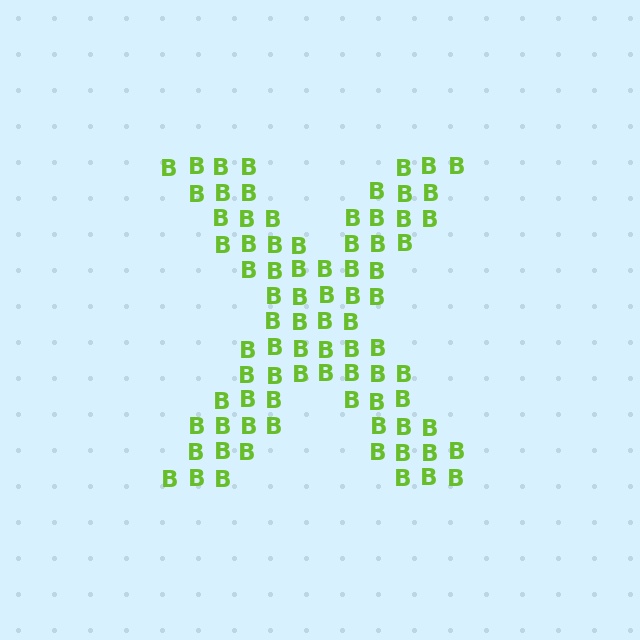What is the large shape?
The large shape is the letter X.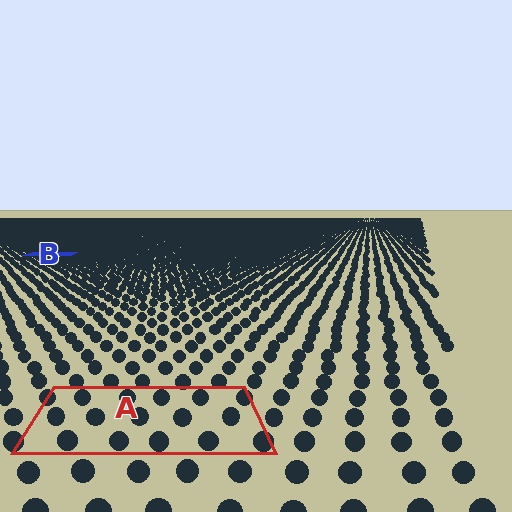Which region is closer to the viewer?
Region A is closer. The texture elements there are larger and more spread out.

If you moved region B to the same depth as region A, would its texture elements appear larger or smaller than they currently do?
They would appear larger. At a closer depth, the same texture elements are projected at a bigger on-screen size.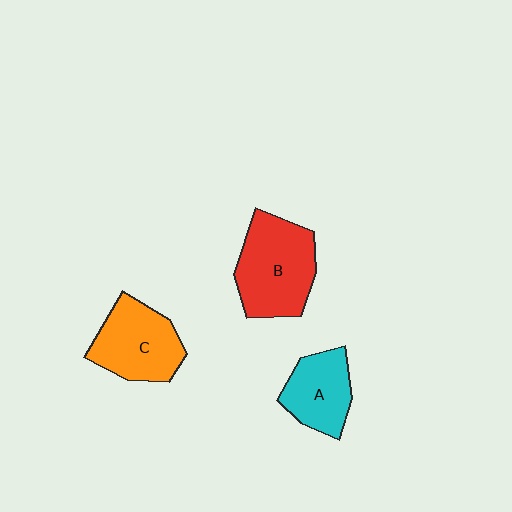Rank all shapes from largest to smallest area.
From largest to smallest: B (red), C (orange), A (cyan).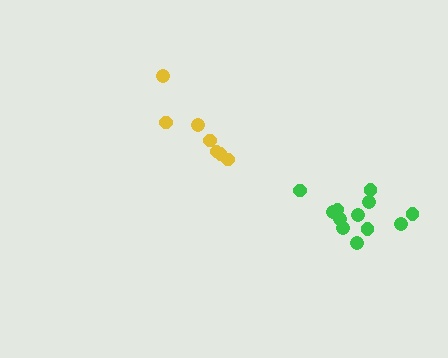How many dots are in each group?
Group 1: 7 dots, Group 2: 12 dots (19 total).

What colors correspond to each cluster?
The clusters are colored: yellow, green.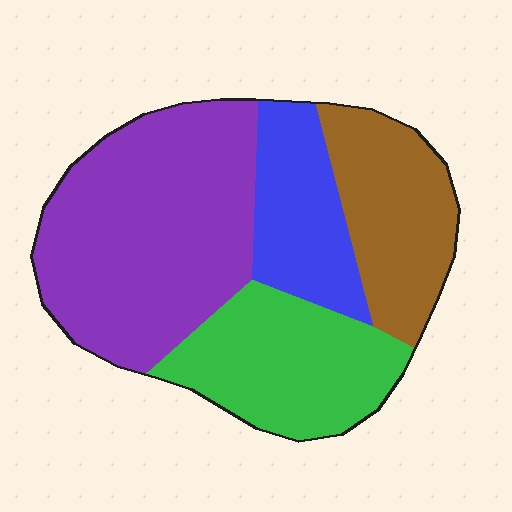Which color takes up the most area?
Purple, at roughly 40%.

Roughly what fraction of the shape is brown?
Brown takes up about one fifth (1/5) of the shape.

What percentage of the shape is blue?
Blue takes up about one sixth (1/6) of the shape.